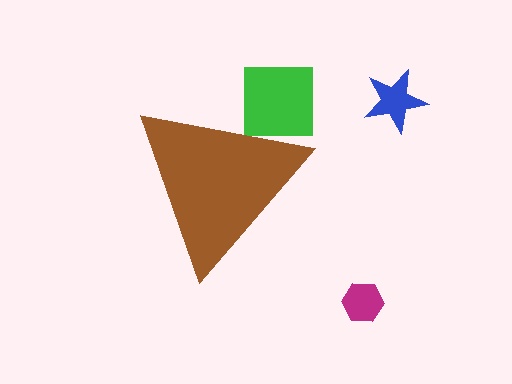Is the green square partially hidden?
Yes, the green square is partially hidden behind the brown triangle.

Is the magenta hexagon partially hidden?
No, the magenta hexagon is fully visible.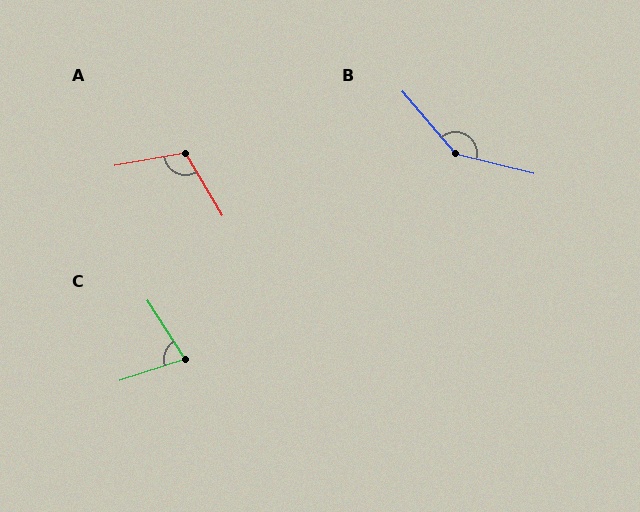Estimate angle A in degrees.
Approximately 111 degrees.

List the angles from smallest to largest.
C (75°), A (111°), B (144°).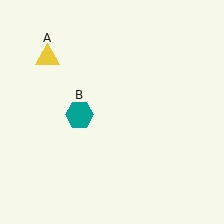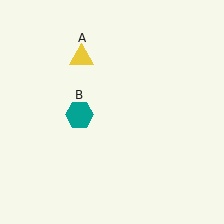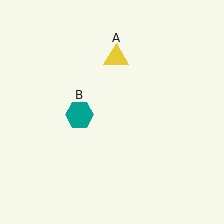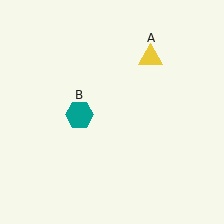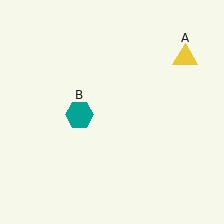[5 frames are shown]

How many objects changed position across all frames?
1 object changed position: yellow triangle (object A).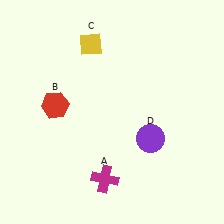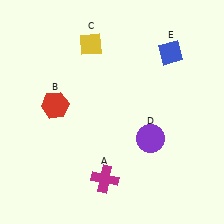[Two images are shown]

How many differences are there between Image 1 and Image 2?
There is 1 difference between the two images.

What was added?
A blue diamond (E) was added in Image 2.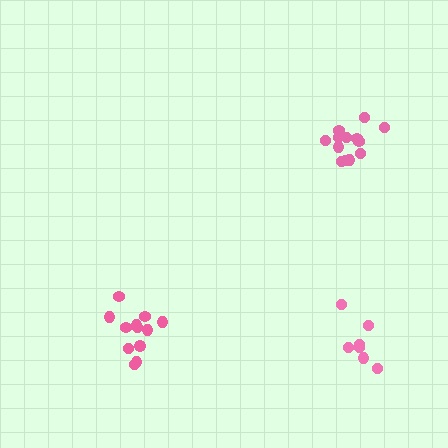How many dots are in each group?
Group 1: 12 dots, Group 2: 13 dots, Group 3: 7 dots (32 total).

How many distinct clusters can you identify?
There are 3 distinct clusters.